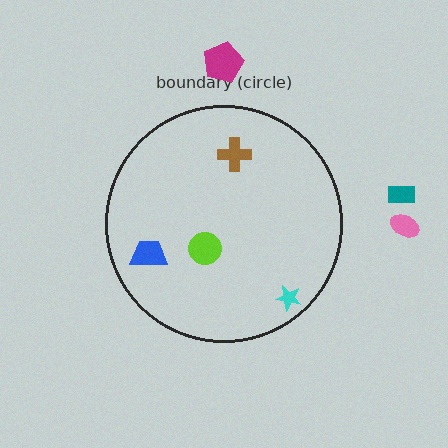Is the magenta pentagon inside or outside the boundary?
Outside.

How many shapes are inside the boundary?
4 inside, 3 outside.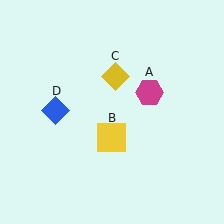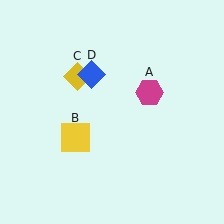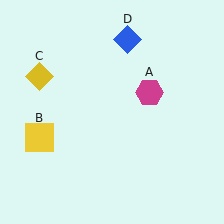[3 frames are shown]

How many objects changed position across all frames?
3 objects changed position: yellow square (object B), yellow diamond (object C), blue diamond (object D).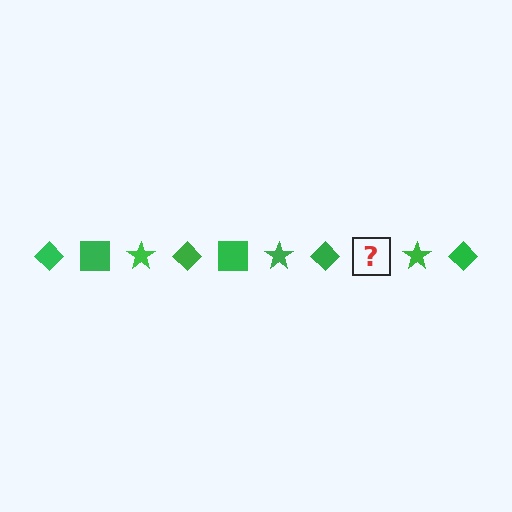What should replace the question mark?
The question mark should be replaced with a green square.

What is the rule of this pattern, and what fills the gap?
The rule is that the pattern cycles through diamond, square, star shapes in green. The gap should be filled with a green square.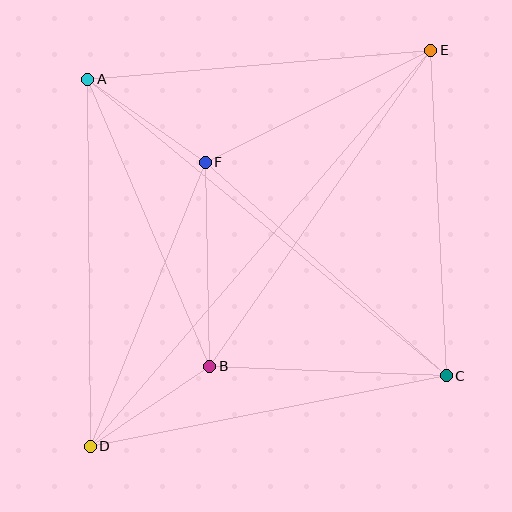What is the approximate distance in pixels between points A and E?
The distance between A and E is approximately 344 pixels.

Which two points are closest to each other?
Points A and F are closest to each other.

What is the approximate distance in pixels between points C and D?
The distance between C and D is approximately 363 pixels.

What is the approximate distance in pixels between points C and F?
The distance between C and F is approximately 322 pixels.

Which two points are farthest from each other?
Points D and E are farthest from each other.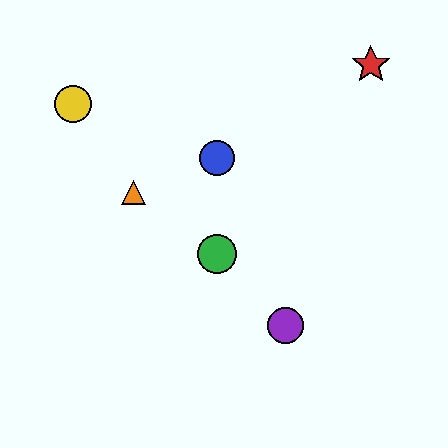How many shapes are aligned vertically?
2 shapes (the blue circle, the green circle) are aligned vertically.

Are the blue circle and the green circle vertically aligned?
Yes, both are at x≈217.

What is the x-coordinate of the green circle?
The green circle is at x≈217.